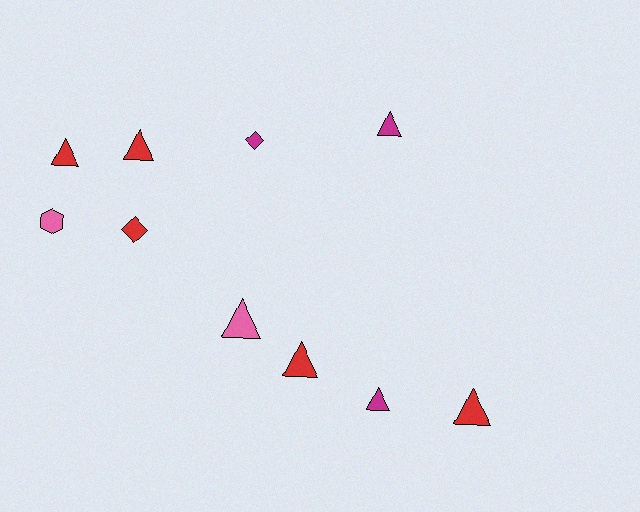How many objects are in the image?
There are 10 objects.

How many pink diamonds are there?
There are no pink diamonds.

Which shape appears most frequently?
Triangle, with 7 objects.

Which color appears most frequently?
Red, with 5 objects.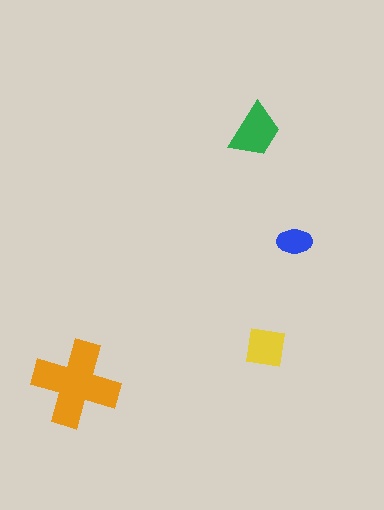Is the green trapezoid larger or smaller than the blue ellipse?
Larger.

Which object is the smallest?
The blue ellipse.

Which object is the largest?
The orange cross.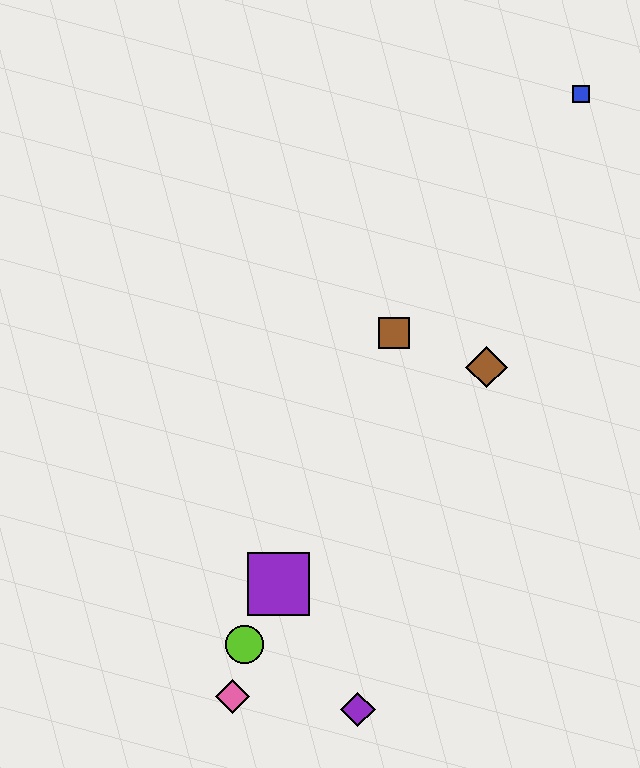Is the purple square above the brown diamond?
No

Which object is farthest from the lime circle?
The blue square is farthest from the lime circle.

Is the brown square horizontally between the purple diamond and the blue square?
Yes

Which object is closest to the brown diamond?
The brown square is closest to the brown diamond.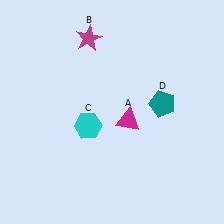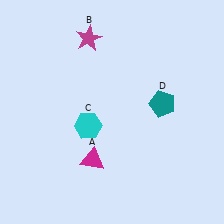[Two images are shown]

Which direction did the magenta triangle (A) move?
The magenta triangle (A) moved down.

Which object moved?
The magenta triangle (A) moved down.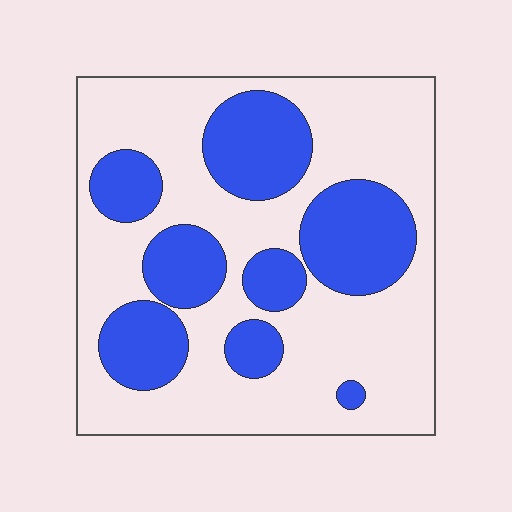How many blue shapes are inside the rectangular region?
8.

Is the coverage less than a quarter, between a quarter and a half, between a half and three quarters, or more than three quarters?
Between a quarter and a half.